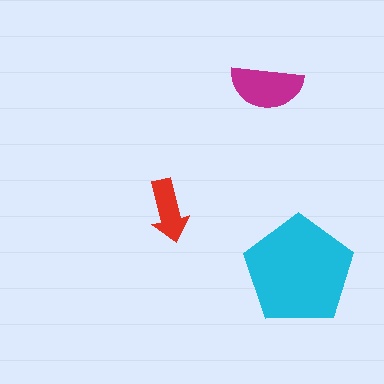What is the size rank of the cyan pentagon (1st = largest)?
1st.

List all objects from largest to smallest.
The cyan pentagon, the magenta semicircle, the red arrow.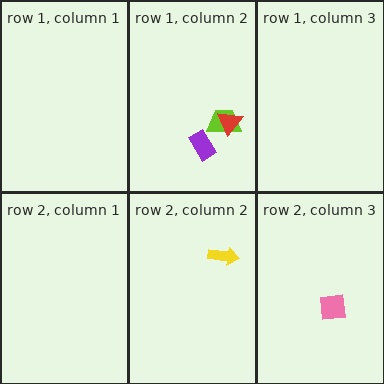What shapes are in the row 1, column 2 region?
The purple rectangle, the lime trapezoid, the red triangle.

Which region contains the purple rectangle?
The row 1, column 2 region.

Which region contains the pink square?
The row 2, column 3 region.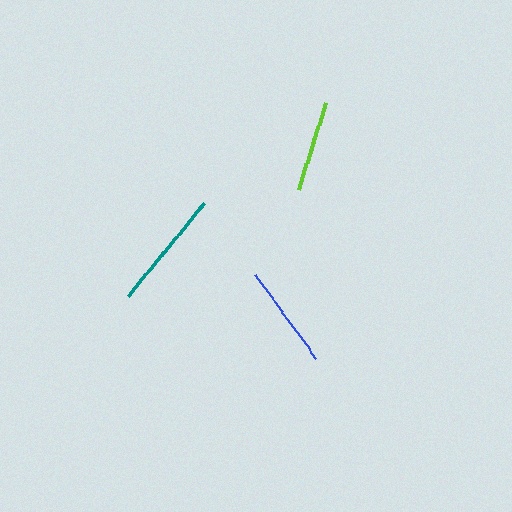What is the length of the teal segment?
The teal segment is approximately 120 pixels long.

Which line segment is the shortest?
The lime line is the shortest at approximately 92 pixels.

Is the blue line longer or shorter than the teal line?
The teal line is longer than the blue line.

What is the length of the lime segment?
The lime segment is approximately 92 pixels long.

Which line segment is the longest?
The teal line is the longest at approximately 120 pixels.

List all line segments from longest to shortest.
From longest to shortest: teal, blue, lime.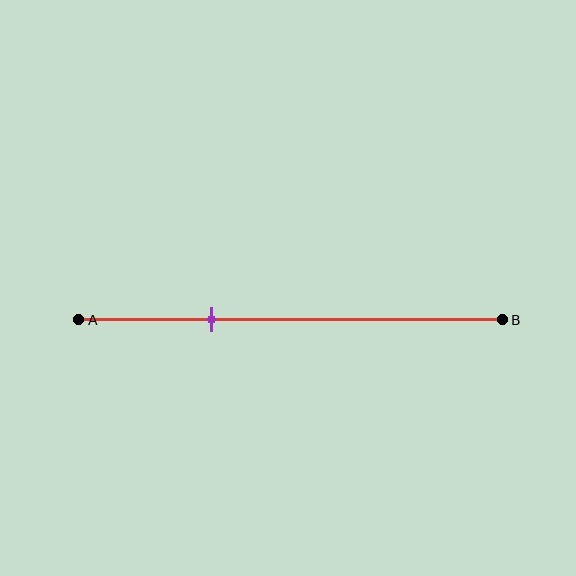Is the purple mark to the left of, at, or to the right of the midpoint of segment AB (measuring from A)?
The purple mark is to the left of the midpoint of segment AB.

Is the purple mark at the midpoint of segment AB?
No, the mark is at about 30% from A, not at the 50% midpoint.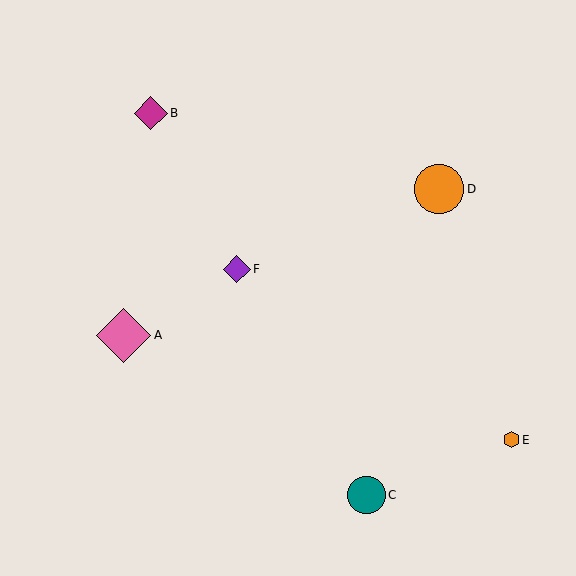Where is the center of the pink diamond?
The center of the pink diamond is at (124, 335).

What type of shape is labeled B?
Shape B is a magenta diamond.